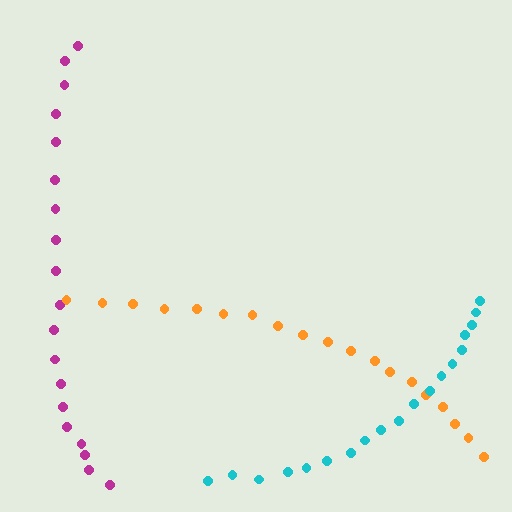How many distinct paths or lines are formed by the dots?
There are 3 distinct paths.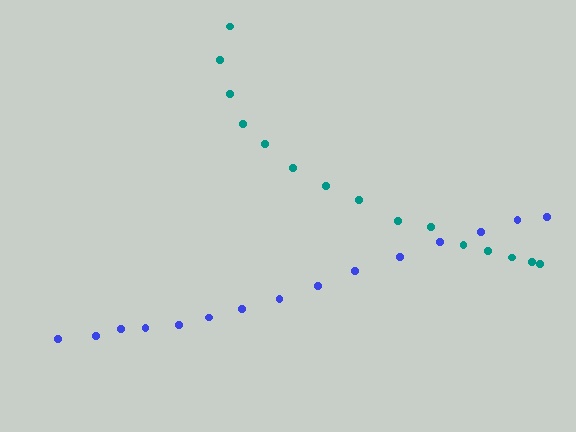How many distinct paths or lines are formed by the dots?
There are 2 distinct paths.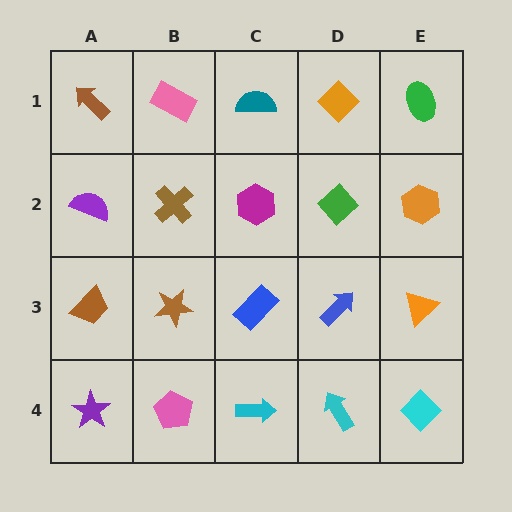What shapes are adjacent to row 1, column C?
A magenta hexagon (row 2, column C), a pink rectangle (row 1, column B), an orange diamond (row 1, column D).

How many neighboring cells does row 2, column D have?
4.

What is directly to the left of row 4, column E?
A cyan arrow.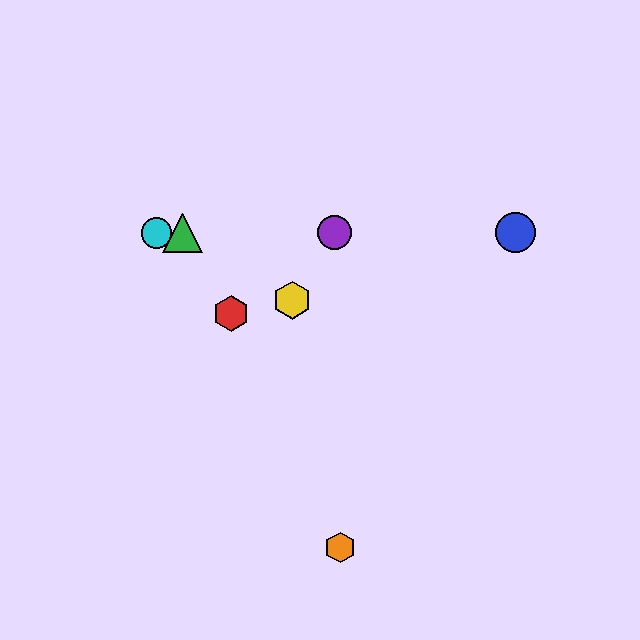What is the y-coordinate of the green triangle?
The green triangle is at y≈233.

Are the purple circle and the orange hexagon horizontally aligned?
No, the purple circle is at y≈233 and the orange hexagon is at y≈548.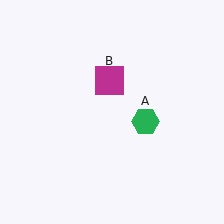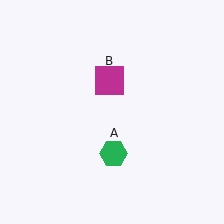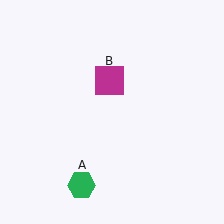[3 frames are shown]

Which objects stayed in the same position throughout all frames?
Magenta square (object B) remained stationary.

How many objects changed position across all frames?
1 object changed position: green hexagon (object A).